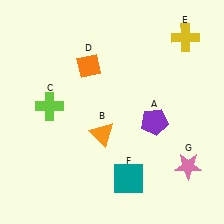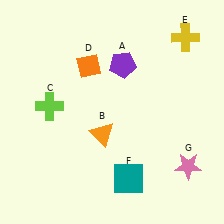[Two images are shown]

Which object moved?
The purple pentagon (A) moved up.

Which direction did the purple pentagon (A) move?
The purple pentagon (A) moved up.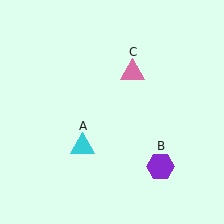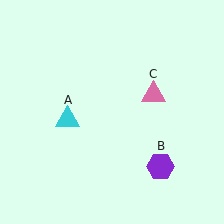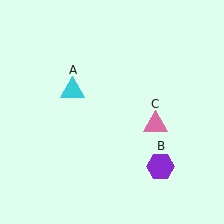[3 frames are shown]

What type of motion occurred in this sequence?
The cyan triangle (object A), pink triangle (object C) rotated clockwise around the center of the scene.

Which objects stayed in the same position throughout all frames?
Purple hexagon (object B) remained stationary.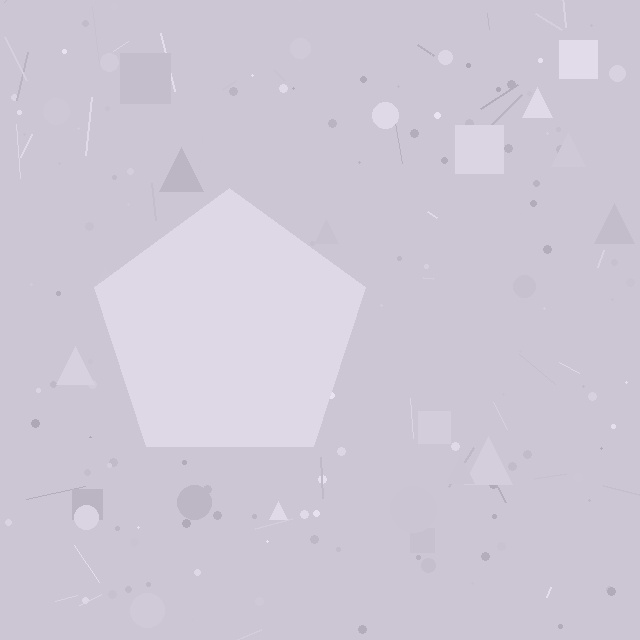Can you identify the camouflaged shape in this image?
The camouflaged shape is a pentagon.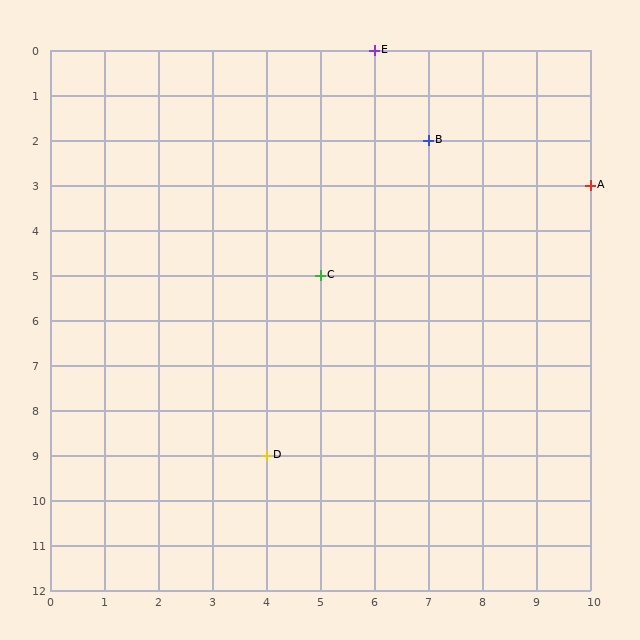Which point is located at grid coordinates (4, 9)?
Point D is at (4, 9).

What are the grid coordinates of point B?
Point B is at grid coordinates (7, 2).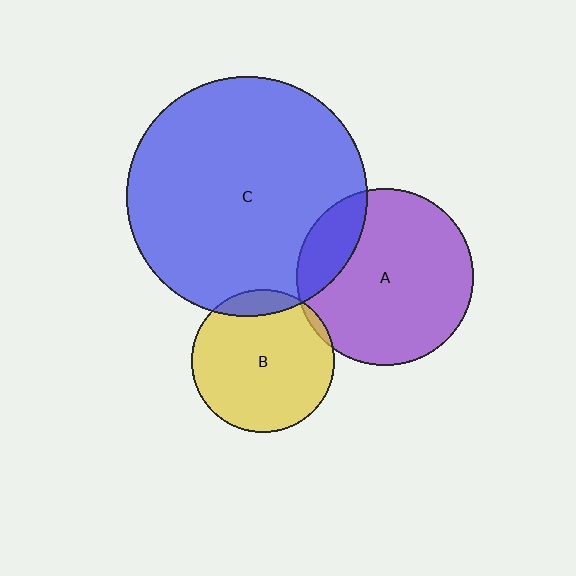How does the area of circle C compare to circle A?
Approximately 1.9 times.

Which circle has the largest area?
Circle C (blue).